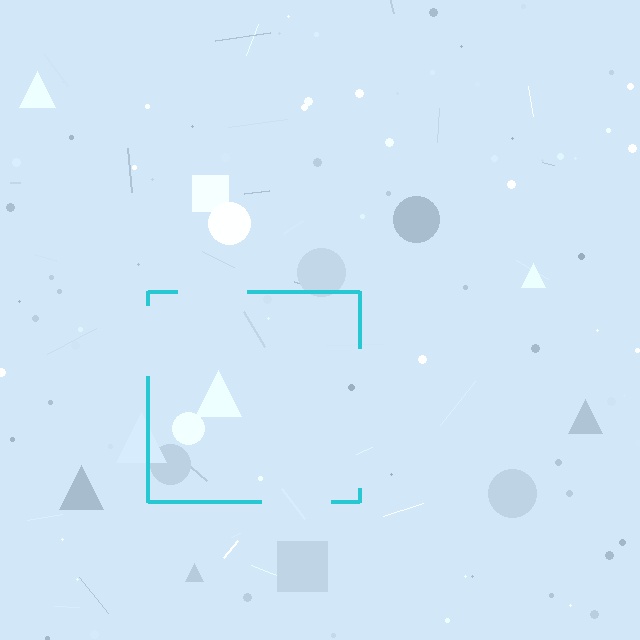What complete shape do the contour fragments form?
The contour fragments form a square.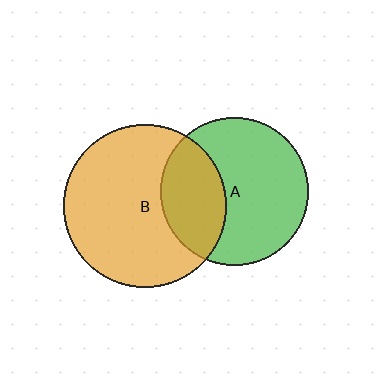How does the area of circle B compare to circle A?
Approximately 1.2 times.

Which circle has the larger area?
Circle B (orange).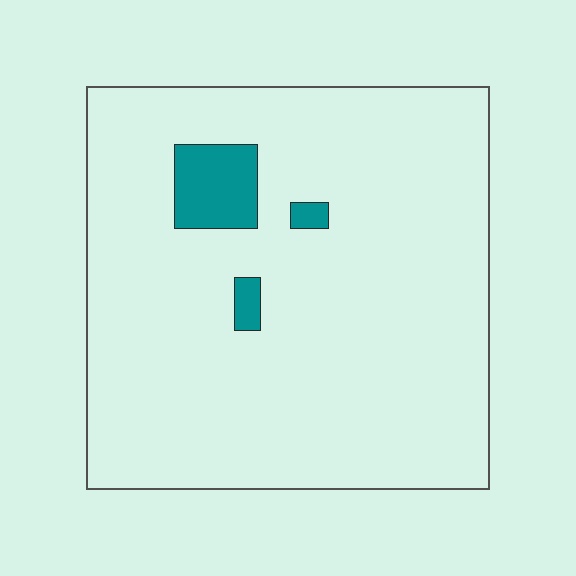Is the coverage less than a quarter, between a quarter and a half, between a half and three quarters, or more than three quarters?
Less than a quarter.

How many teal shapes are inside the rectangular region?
3.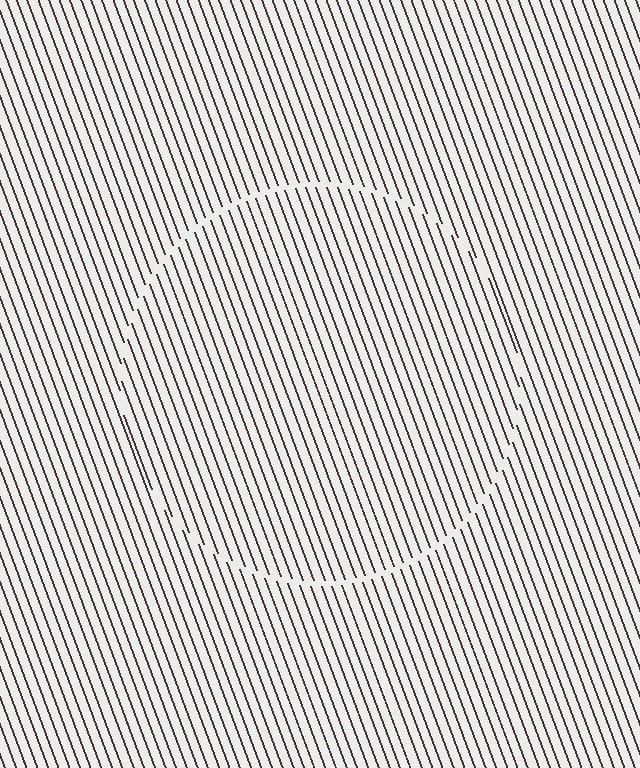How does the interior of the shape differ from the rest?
The interior of the shape contains the same grating, shifted by half a period — the contour is defined by the phase discontinuity where line-ends from the inner and outer gratings abut.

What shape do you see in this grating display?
An illusory circle. The interior of the shape contains the same grating, shifted by half a period — the contour is defined by the phase discontinuity where line-ends from the inner and outer gratings abut.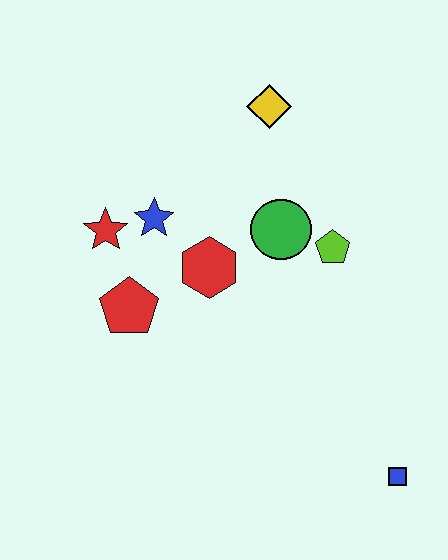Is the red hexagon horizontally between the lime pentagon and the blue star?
Yes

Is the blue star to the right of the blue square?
No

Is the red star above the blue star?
No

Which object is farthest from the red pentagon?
The blue square is farthest from the red pentagon.